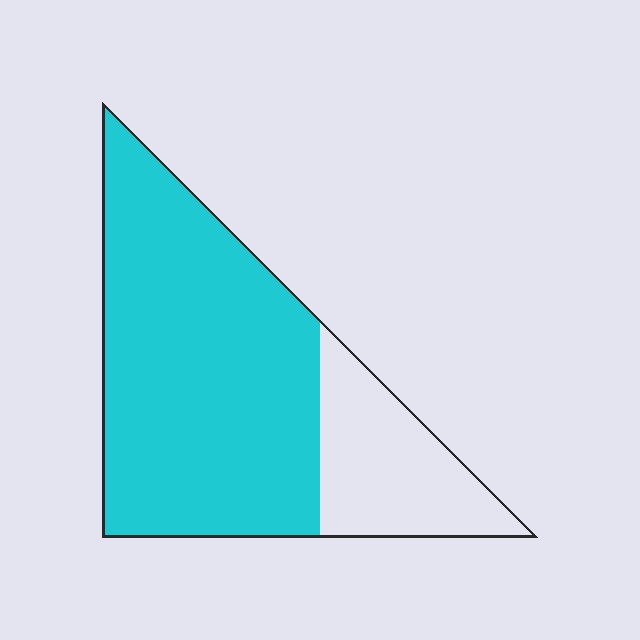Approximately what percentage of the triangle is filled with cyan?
Approximately 75%.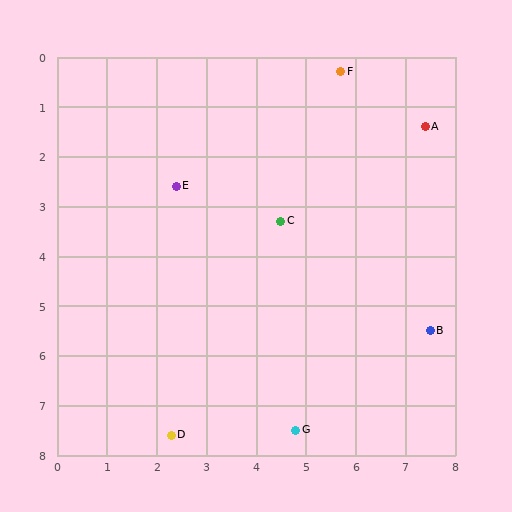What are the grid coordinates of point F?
Point F is at approximately (5.7, 0.3).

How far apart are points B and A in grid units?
Points B and A are about 4.1 grid units apart.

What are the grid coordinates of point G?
Point G is at approximately (4.8, 7.5).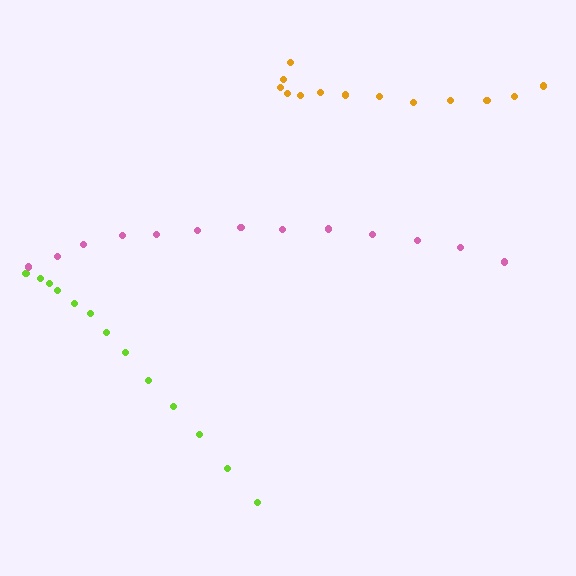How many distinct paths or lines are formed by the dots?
There are 3 distinct paths.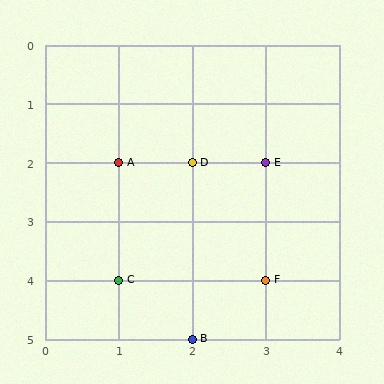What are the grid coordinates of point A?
Point A is at grid coordinates (1, 2).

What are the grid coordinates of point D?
Point D is at grid coordinates (2, 2).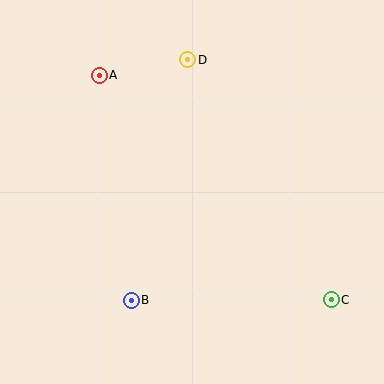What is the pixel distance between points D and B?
The distance between D and B is 247 pixels.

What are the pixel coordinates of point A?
Point A is at (99, 75).